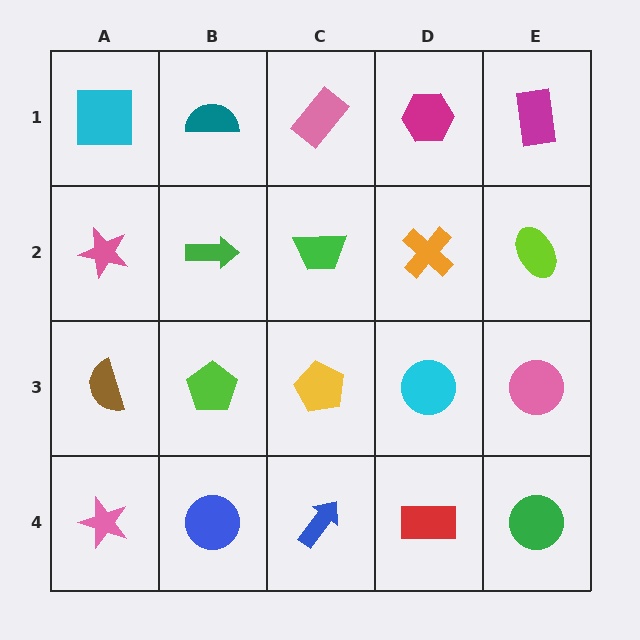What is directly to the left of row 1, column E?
A magenta hexagon.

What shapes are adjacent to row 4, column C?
A yellow pentagon (row 3, column C), a blue circle (row 4, column B), a red rectangle (row 4, column D).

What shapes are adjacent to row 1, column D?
An orange cross (row 2, column D), a pink rectangle (row 1, column C), a magenta rectangle (row 1, column E).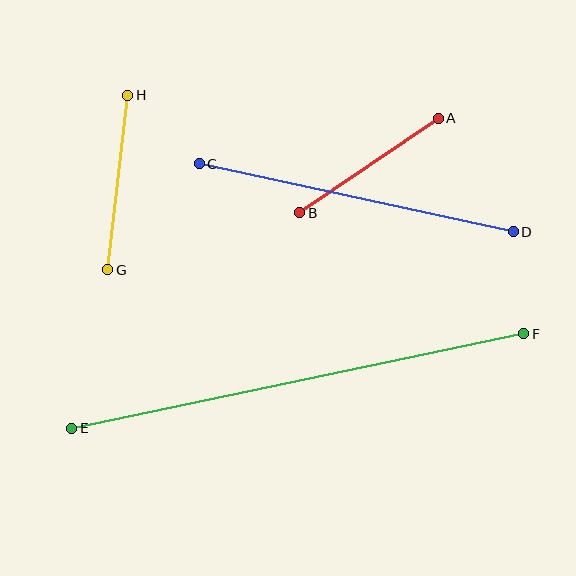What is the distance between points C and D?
The distance is approximately 321 pixels.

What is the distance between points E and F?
The distance is approximately 461 pixels.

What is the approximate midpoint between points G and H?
The midpoint is at approximately (118, 183) pixels.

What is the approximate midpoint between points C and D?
The midpoint is at approximately (356, 198) pixels.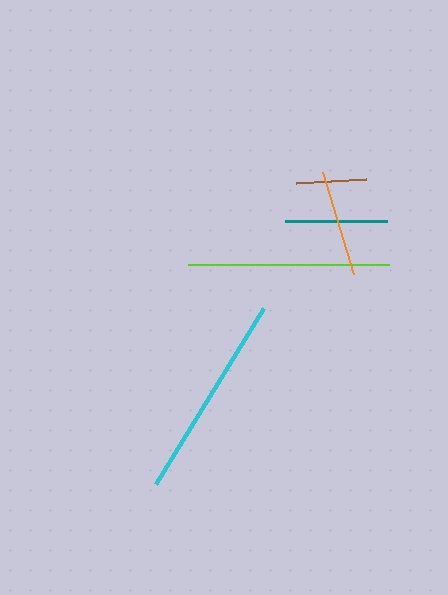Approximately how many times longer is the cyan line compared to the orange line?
The cyan line is approximately 1.9 times the length of the orange line.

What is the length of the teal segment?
The teal segment is approximately 102 pixels long.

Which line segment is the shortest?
The brown line is the shortest at approximately 70 pixels.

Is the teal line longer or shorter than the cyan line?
The cyan line is longer than the teal line.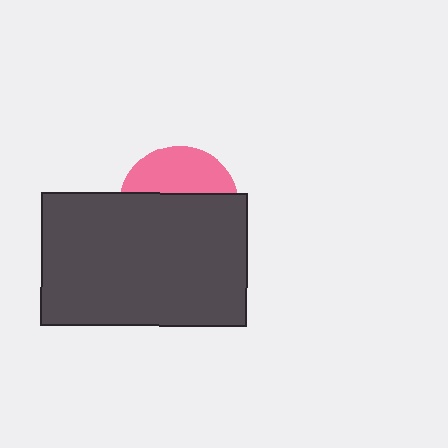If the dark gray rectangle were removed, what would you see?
You would see the complete pink circle.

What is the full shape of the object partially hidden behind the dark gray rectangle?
The partially hidden object is a pink circle.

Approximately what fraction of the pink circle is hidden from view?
Roughly 63% of the pink circle is hidden behind the dark gray rectangle.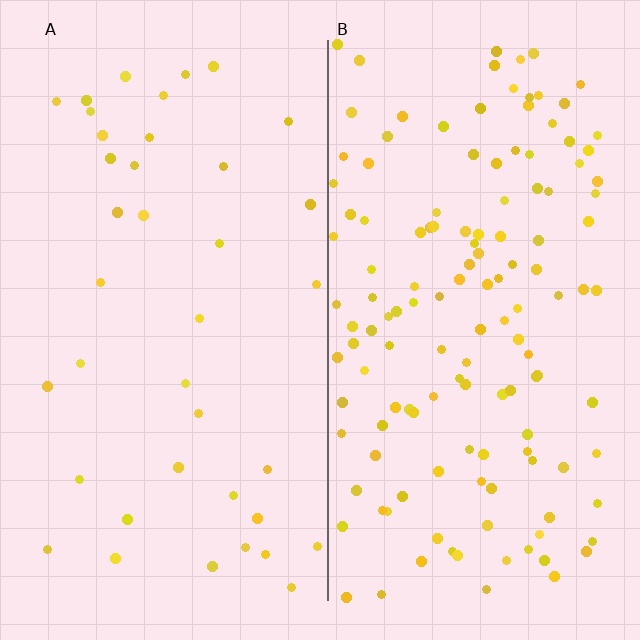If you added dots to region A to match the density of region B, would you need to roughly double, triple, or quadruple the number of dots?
Approximately quadruple.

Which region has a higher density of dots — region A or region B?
B (the right).